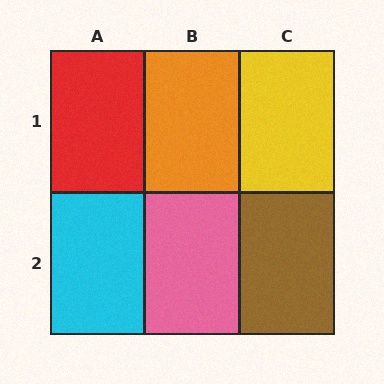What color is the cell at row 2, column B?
Pink.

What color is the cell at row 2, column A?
Cyan.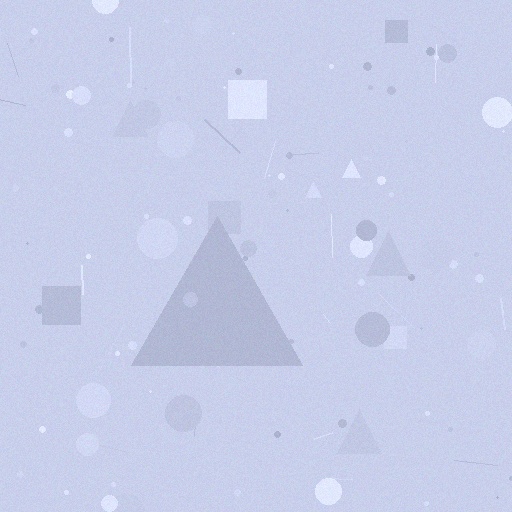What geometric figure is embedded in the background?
A triangle is embedded in the background.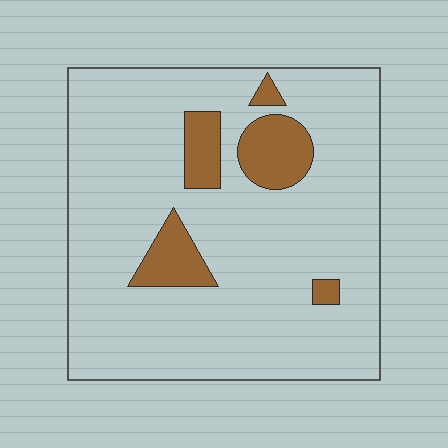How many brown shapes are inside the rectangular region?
5.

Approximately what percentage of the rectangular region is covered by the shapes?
Approximately 15%.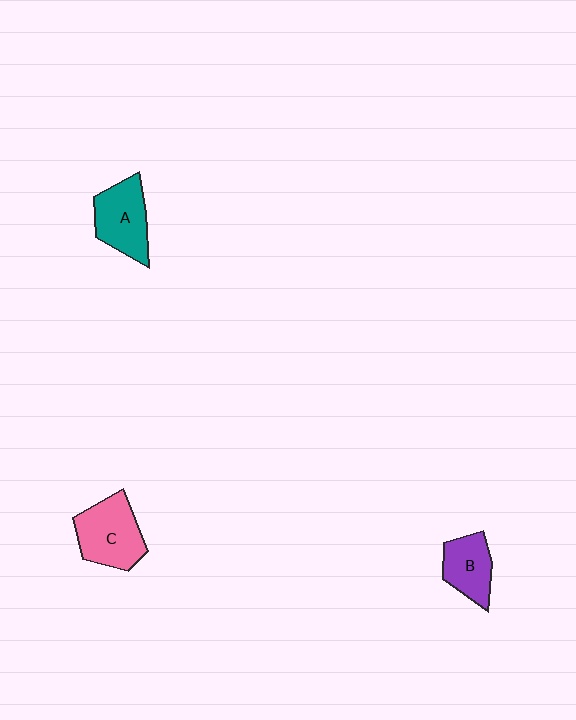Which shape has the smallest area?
Shape B (purple).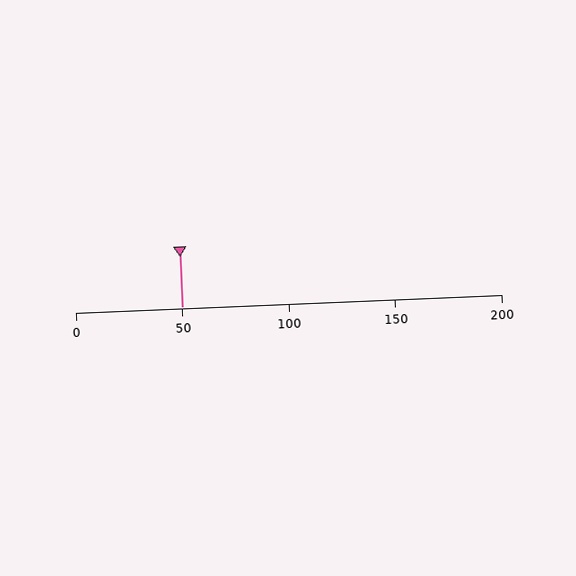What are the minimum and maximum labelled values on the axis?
The axis runs from 0 to 200.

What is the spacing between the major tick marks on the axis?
The major ticks are spaced 50 apart.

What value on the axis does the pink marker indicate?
The marker indicates approximately 50.